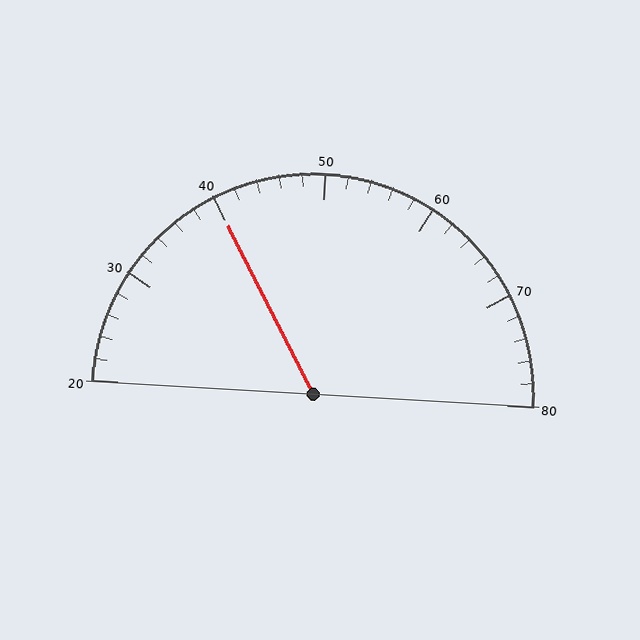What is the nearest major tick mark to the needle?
The nearest major tick mark is 40.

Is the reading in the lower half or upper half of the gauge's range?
The reading is in the lower half of the range (20 to 80).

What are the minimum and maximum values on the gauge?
The gauge ranges from 20 to 80.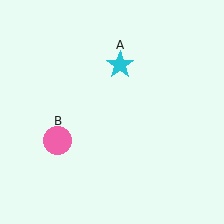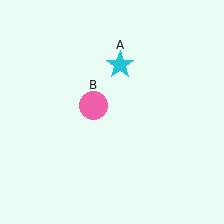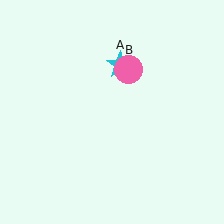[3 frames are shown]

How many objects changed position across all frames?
1 object changed position: pink circle (object B).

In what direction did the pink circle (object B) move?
The pink circle (object B) moved up and to the right.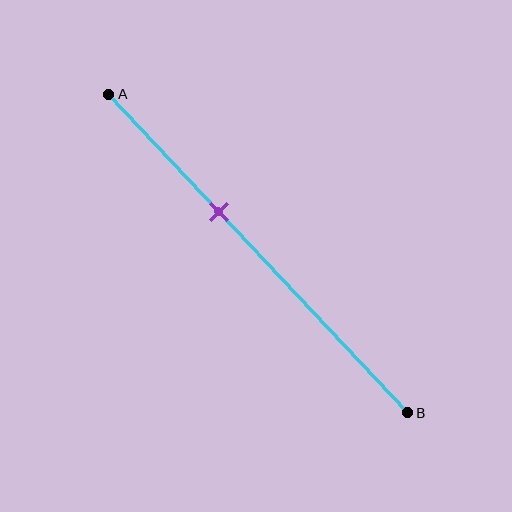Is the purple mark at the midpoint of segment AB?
No, the mark is at about 35% from A, not at the 50% midpoint.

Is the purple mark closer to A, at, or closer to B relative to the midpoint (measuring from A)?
The purple mark is closer to point A than the midpoint of segment AB.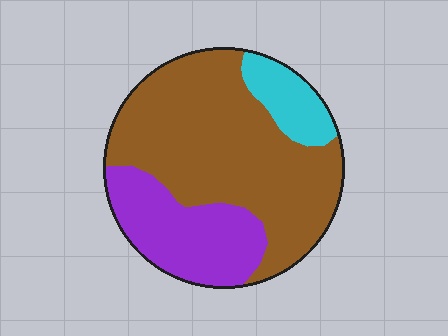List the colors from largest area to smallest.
From largest to smallest: brown, purple, cyan.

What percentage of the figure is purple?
Purple takes up between a sixth and a third of the figure.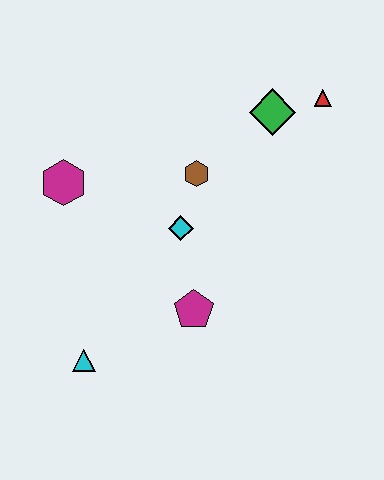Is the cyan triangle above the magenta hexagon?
No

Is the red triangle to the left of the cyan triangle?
No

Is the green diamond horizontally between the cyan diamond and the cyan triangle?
No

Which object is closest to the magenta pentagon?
The cyan diamond is closest to the magenta pentagon.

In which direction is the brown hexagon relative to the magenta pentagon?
The brown hexagon is above the magenta pentagon.